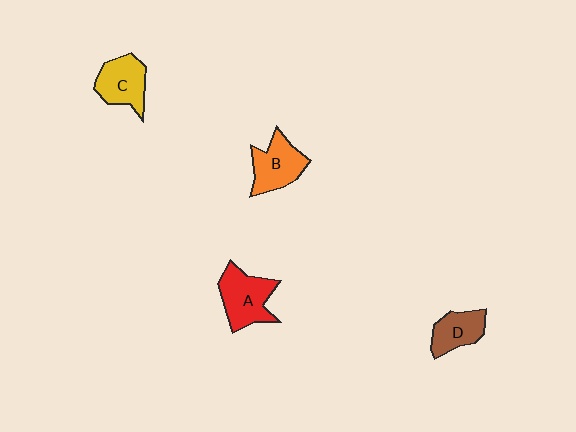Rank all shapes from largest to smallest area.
From largest to smallest: A (red), B (orange), C (yellow), D (brown).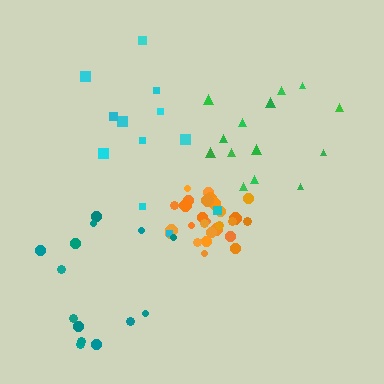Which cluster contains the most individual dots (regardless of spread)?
Orange (27).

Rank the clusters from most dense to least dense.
orange, green, teal, cyan.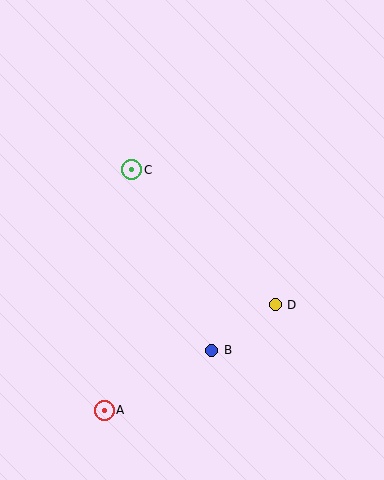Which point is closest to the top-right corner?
Point C is closest to the top-right corner.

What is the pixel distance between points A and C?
The distance between A and C is 242 pixels.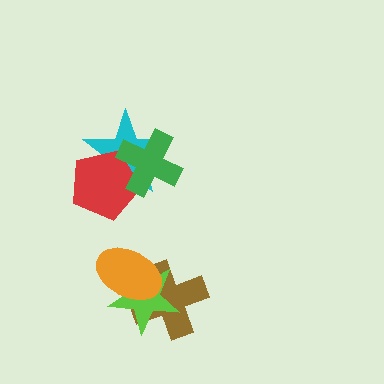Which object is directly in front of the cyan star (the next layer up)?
The red pentagon is directly in front of the cyan star.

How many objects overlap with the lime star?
2 objects overlap with the lime star.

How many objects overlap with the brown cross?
2 objects overlap with the brown cross.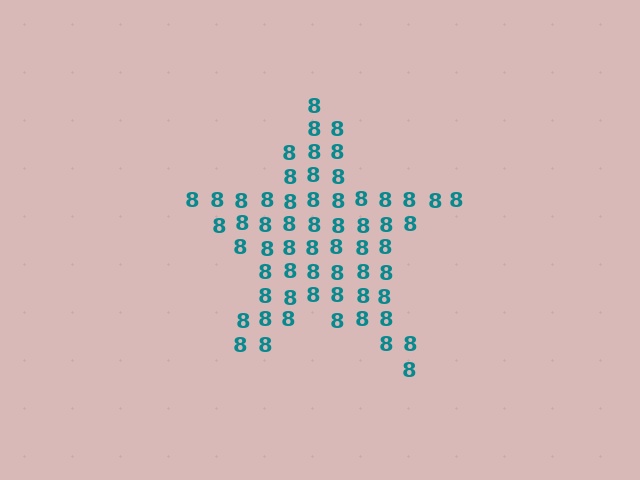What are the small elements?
The small elements are digit 8's.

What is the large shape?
The large shape is a star.